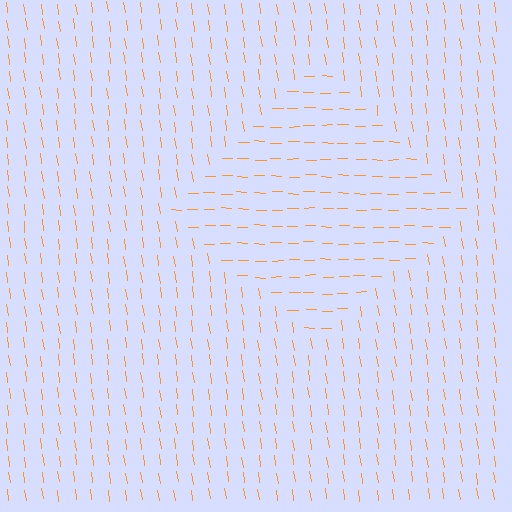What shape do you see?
I see a diamond.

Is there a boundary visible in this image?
Yes, there is a texture boundary formed by a change in line orientation.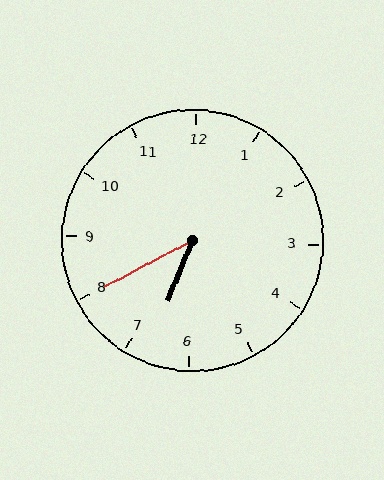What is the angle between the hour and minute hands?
Approximately 40 degrees.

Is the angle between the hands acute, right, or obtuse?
It is acute.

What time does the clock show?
6:40.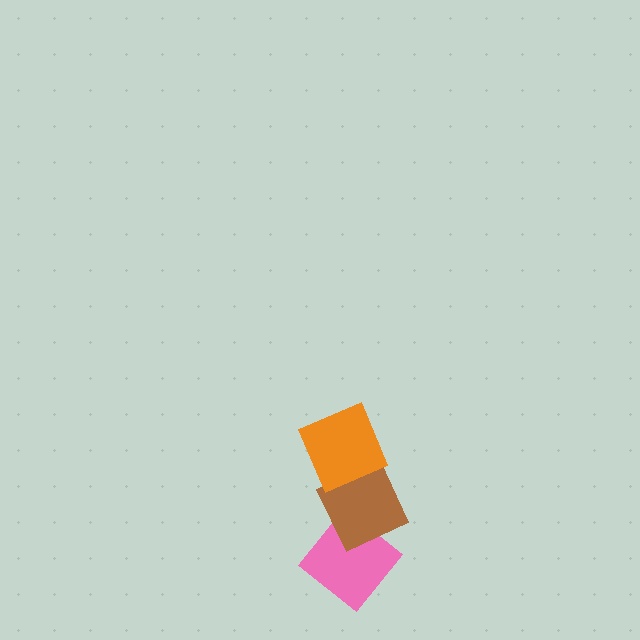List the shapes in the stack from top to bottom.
From top to bottom: the orange diamond, the brown diamond, the pink diamond.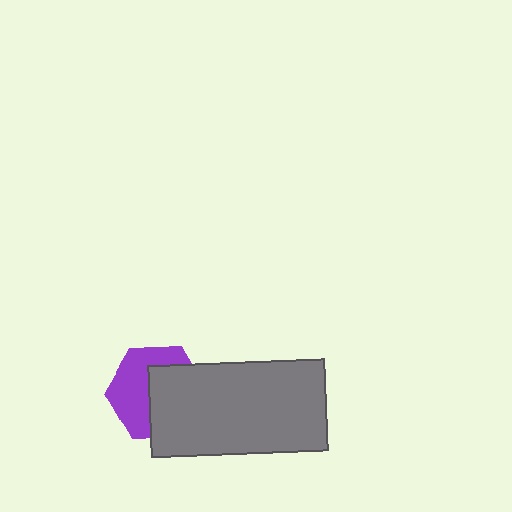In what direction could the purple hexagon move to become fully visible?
The purple hexagon could move toward the upper-left. That would shift it out from behind the gray rectangle entirely.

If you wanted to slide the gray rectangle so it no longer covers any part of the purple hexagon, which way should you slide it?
Slide it toward the lower-right — that is the most direct way to separate the two shapes.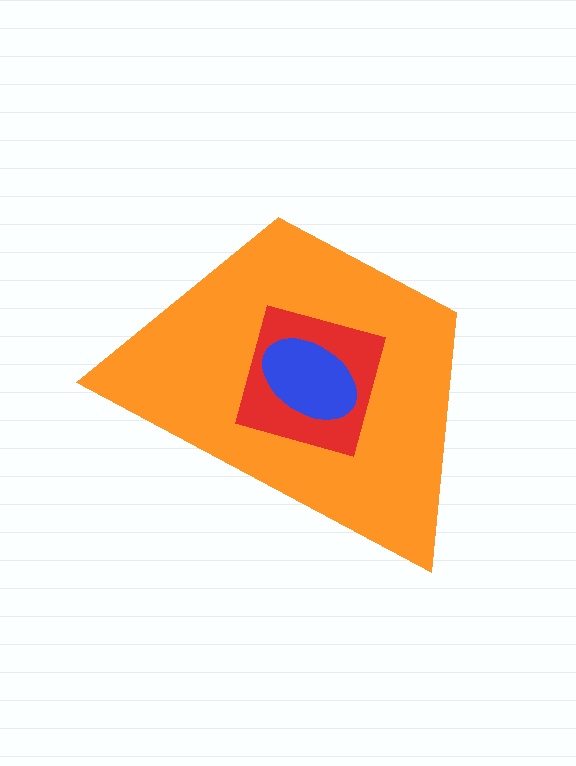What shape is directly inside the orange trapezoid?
The red square.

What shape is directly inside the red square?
The blue ellipse.